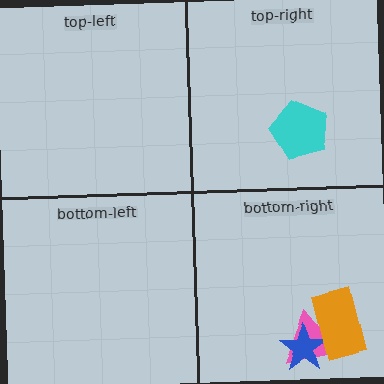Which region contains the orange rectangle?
The bottom-right region.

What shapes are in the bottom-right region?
The pink triangle, the blue star, the orange rectangle.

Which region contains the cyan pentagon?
The top-right region.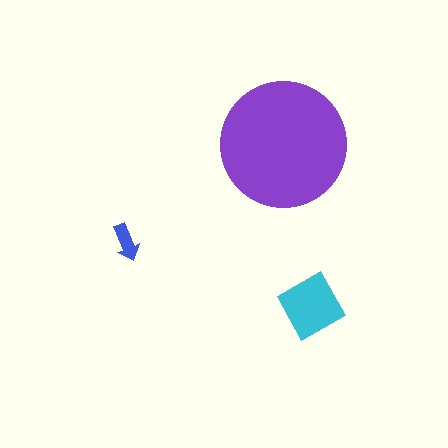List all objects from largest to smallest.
The purple circle, the cyan diamond, the blue arrow.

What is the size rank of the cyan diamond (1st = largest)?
2nd.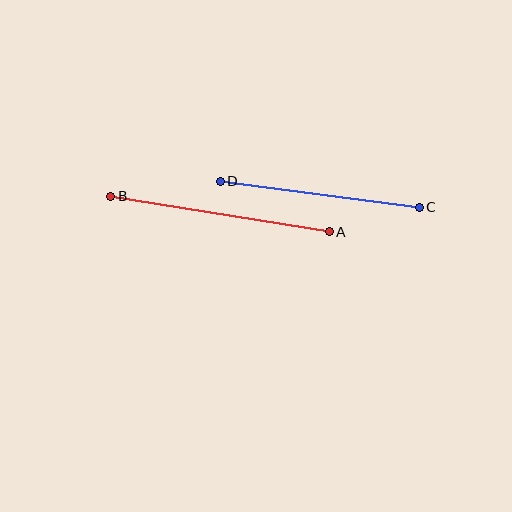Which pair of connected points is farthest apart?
Points A and B are farthest apart.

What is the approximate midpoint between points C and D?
The midpoint is at approximately (320, 194) pixels.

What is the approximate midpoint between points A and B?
The midpoint is at approximately (220, 214) pixels.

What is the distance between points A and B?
The distance is approximately 222 pixels.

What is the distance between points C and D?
The distance is approximately 200 pixels.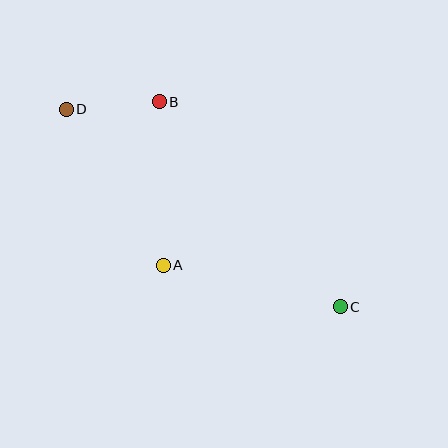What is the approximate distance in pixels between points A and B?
The distance between A and B is approximately 164 pixels.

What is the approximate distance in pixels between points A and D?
The distance between A and D is approximately 184 pixels.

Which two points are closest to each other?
Points B and D are closest to each other.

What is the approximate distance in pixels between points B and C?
The distance between B and C is approximately 273 pixels.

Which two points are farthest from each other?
Points C and D are farthest from each other.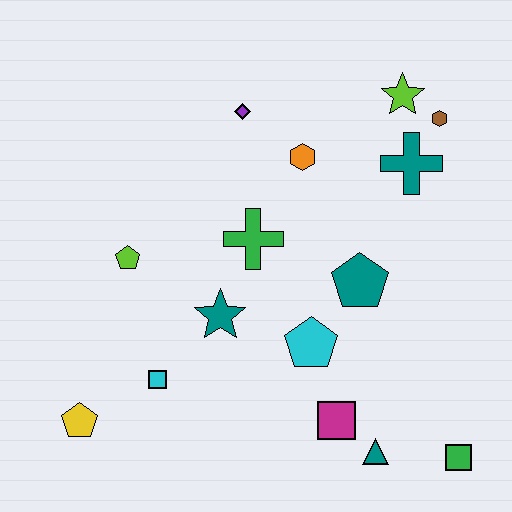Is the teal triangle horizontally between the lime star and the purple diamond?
Yes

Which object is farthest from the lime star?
The yellow pentagon is farthest from the lime star.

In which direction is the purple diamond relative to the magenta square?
The purple diamond is above the magenta square.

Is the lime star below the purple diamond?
No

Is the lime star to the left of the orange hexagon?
No